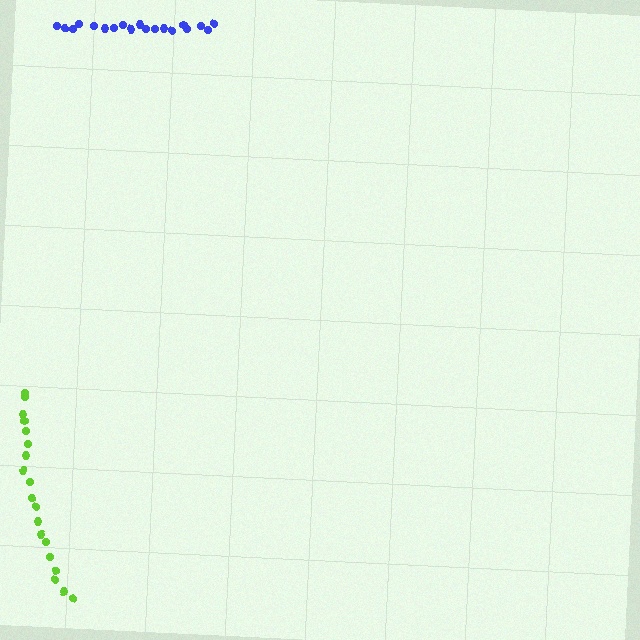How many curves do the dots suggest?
There are 2 distinct paths.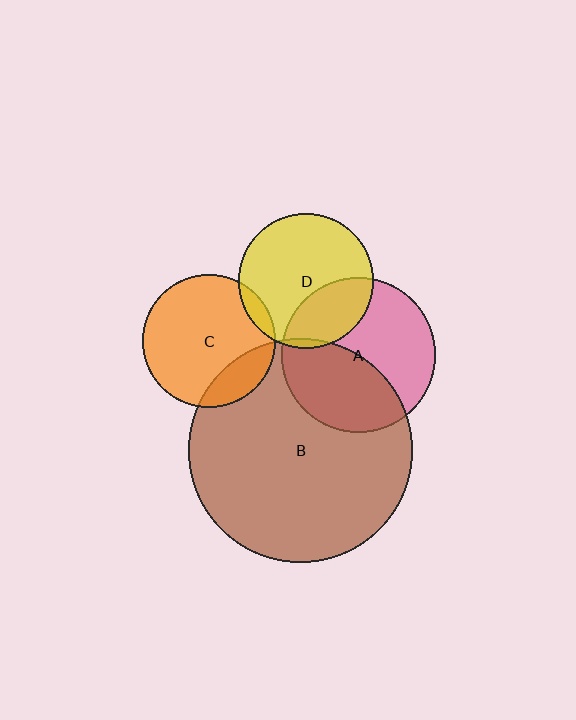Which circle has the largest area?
Circle B (brown).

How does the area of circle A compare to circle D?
Approximately 1.3 times.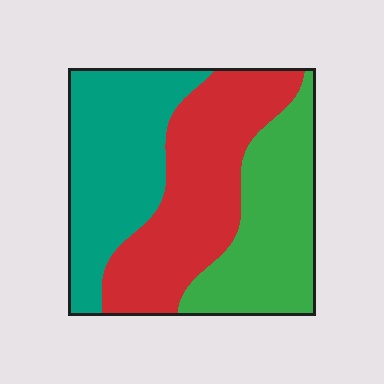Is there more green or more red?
Red.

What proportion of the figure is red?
Red covers roughly 35% of the figure.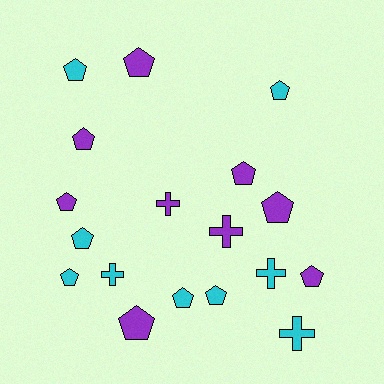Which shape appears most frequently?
Pentagon, with 13 objects.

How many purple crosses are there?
There are 2 purple crosses.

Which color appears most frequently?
Purple, with 9 objects.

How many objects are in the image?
There are 18 objects.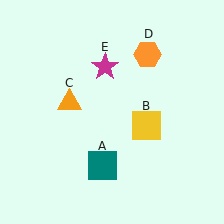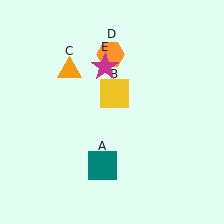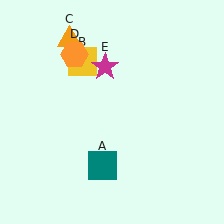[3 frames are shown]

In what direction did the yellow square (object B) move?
The yellow square (object B) moved up and to the left.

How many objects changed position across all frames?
3 objects changed position: yellow square (object B), orange triangle (object C), orange hexagon (object D).